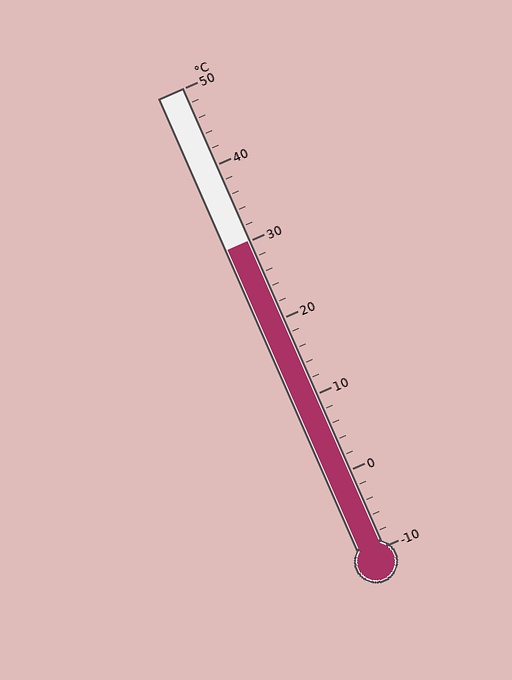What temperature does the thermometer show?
The thermometer shows approximately 30°C.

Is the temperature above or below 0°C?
The temperature is above 0°C.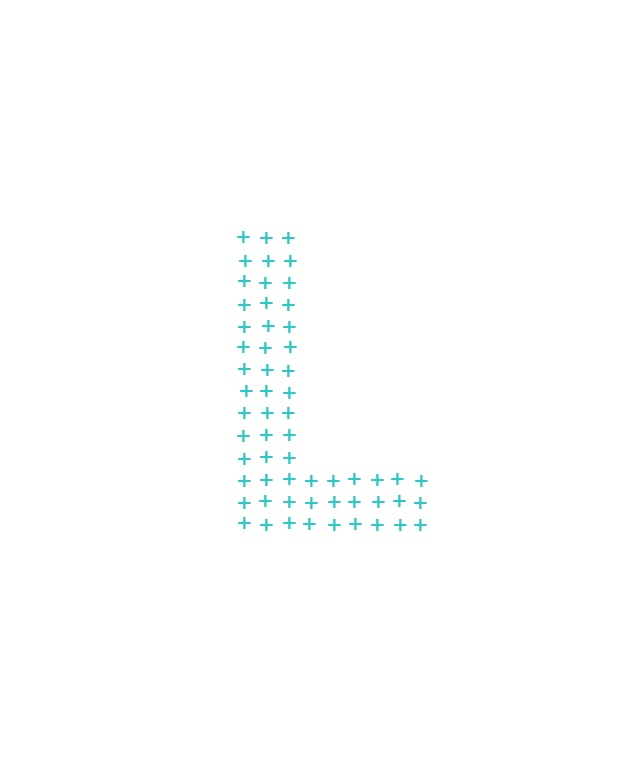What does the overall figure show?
The overall figure shows the letter L.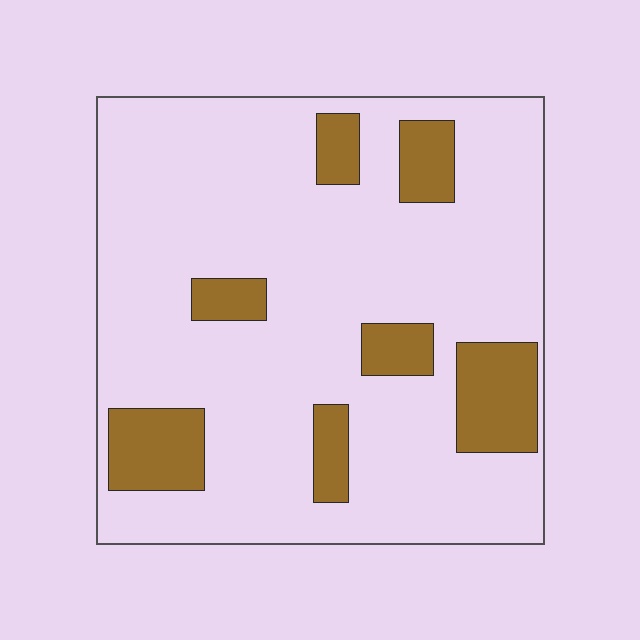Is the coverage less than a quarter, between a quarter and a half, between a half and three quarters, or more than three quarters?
Less than a quarter.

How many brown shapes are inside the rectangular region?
7.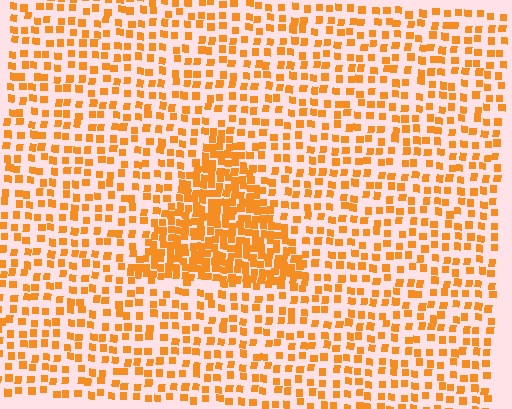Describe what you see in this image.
The image contains small orange elements arranged at two different densities. A triangle-shaped region is visible where the elements are more densely packed than the surrounding area.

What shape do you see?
I see a triangle.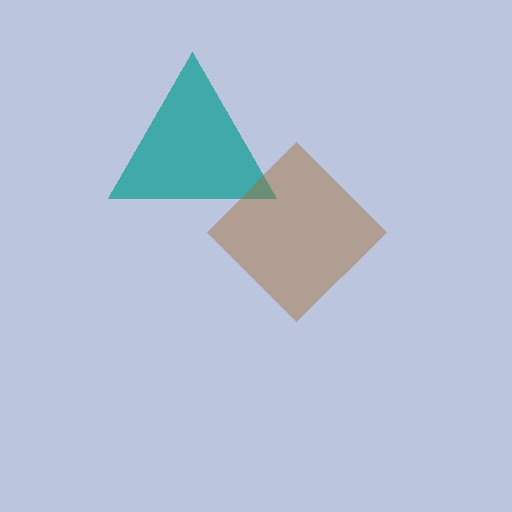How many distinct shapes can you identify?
There are 2 distinct shapes: a teal triangle, a brown diamond.